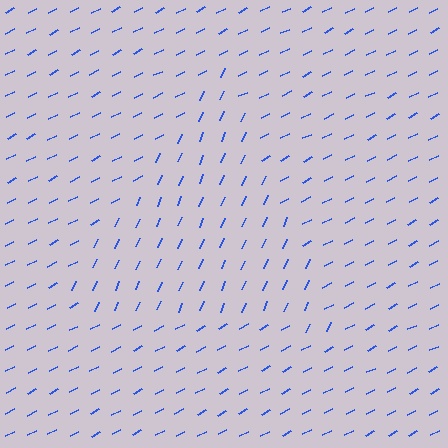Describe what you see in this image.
The image is filled with small blue line segments. A triangle region in the image has lines oriented differently from the surrounding lines, creating a visible texture boundary.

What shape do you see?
I see a triangle.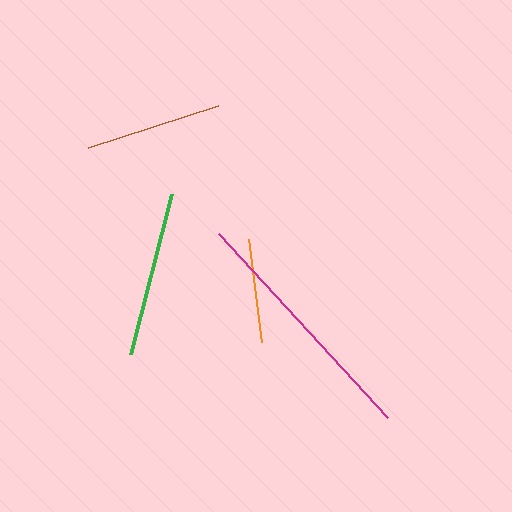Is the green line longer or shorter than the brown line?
The green line is longer than the brown line.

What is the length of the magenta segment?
The magenta segment is approximately 250 pixels long.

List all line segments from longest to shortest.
From longest to shortest: magenta, green, brown, orange.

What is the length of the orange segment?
The orange segment is approximately 103 pixels long.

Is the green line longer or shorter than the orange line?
The green line is longer than the orange line.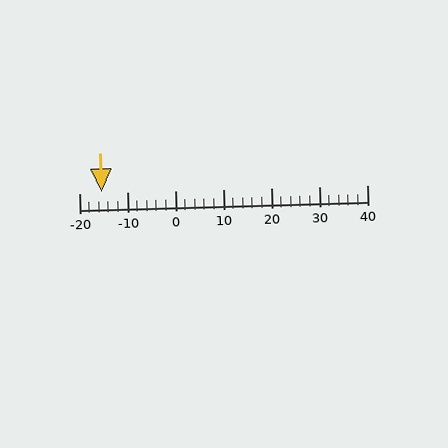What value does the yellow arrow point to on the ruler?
The yellow arrow points to approximately -15.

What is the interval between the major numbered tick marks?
The major tick marks are spaced 10 units apart.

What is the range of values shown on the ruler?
The ruler shows values from -20 to 40.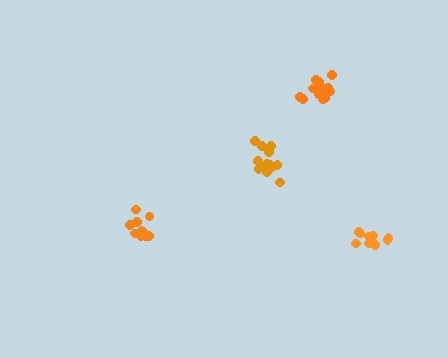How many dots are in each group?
Group 1: 10 dots, Group 2: 13 dots, Group 3: 11 dots, Group 4: 15 dots (49 total).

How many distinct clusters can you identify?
There are 4 distinct clusters.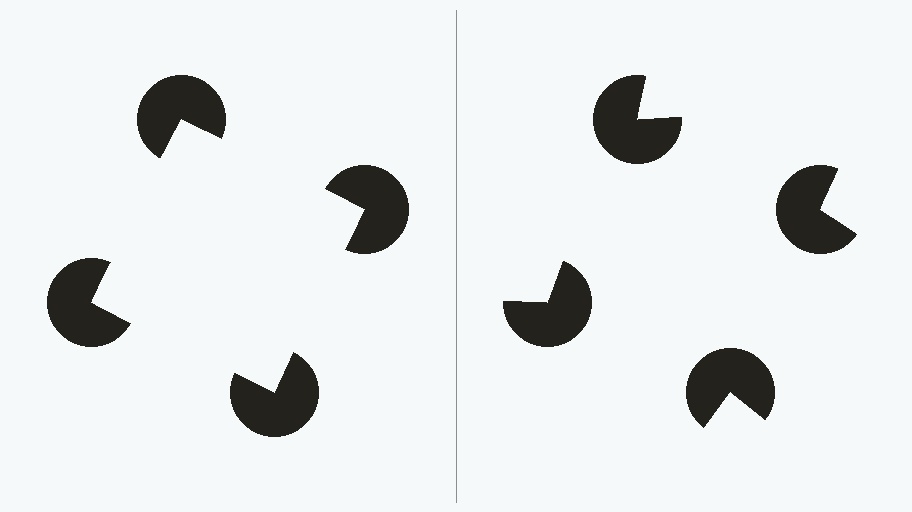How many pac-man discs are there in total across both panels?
8 — 4 on each side.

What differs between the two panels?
The pac-man discs are positioned identically on both sides; only the wedge orientations differ. On the left they align to a square; on the right they are misaligned.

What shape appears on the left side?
An illusory square.